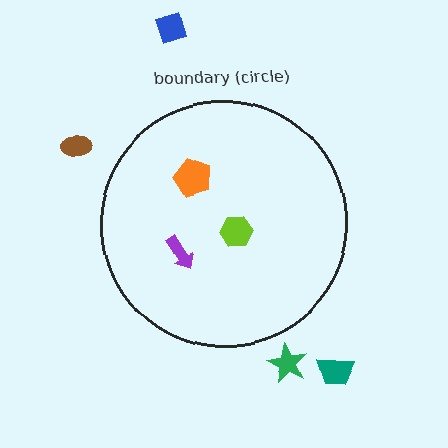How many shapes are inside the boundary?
3 inside, 4 outside.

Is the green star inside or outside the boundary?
Outside.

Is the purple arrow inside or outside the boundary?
Inside.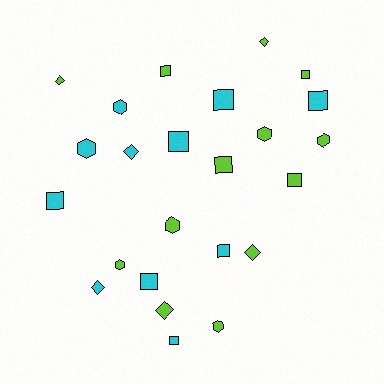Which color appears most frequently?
Lime, with 13 objects.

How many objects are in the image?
There are 24 objects.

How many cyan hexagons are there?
There are 2 cyan hexagons.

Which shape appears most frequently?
Square, with 11 objects.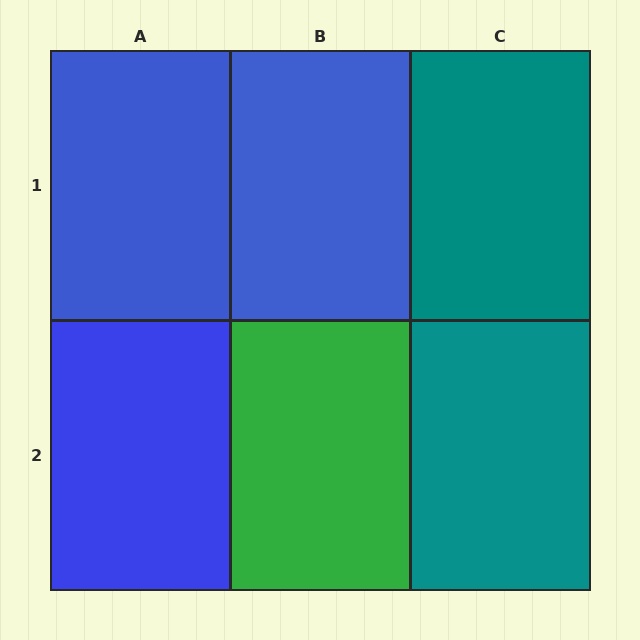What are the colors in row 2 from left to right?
Blue, green, teal.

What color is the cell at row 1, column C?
Teal.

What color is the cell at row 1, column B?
Blue.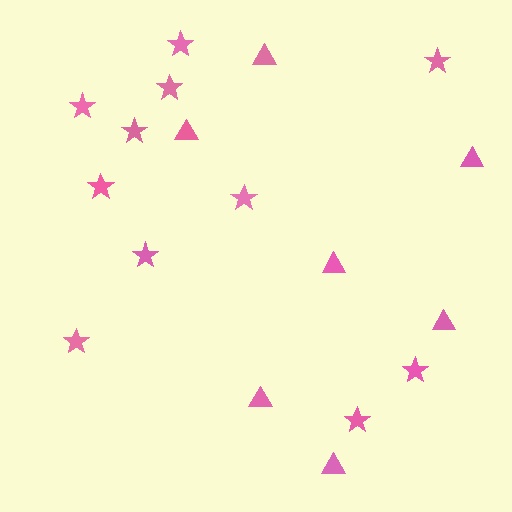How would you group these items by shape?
There are 2 groups: one group of stars (11) and one group of triangles (7).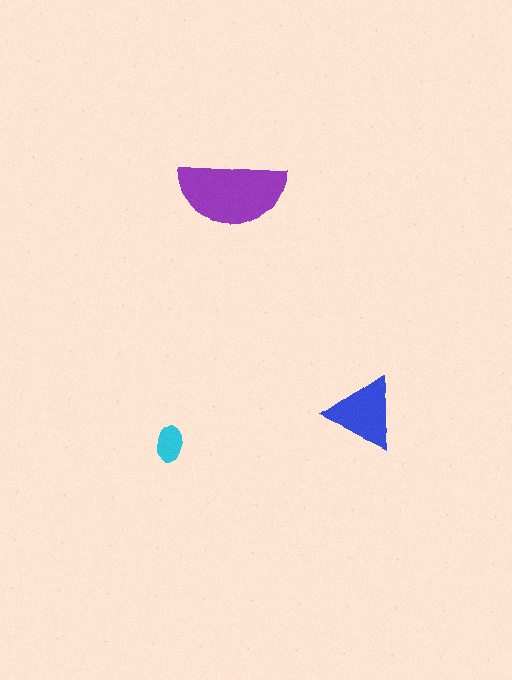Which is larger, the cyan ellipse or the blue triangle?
The blue triangle.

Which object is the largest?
The purple semicircle.